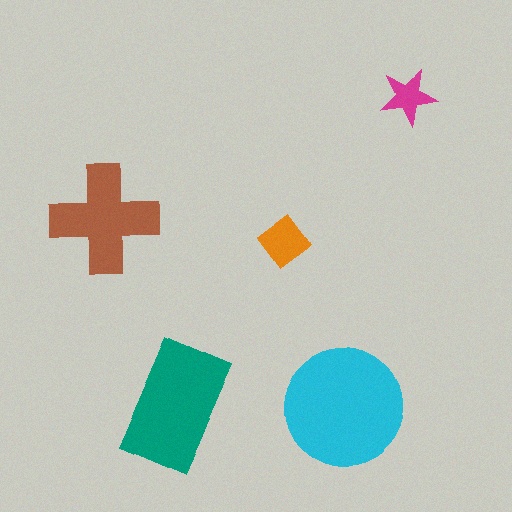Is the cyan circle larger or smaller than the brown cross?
Larger.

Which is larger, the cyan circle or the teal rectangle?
The cyan circle.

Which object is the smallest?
The magenta star.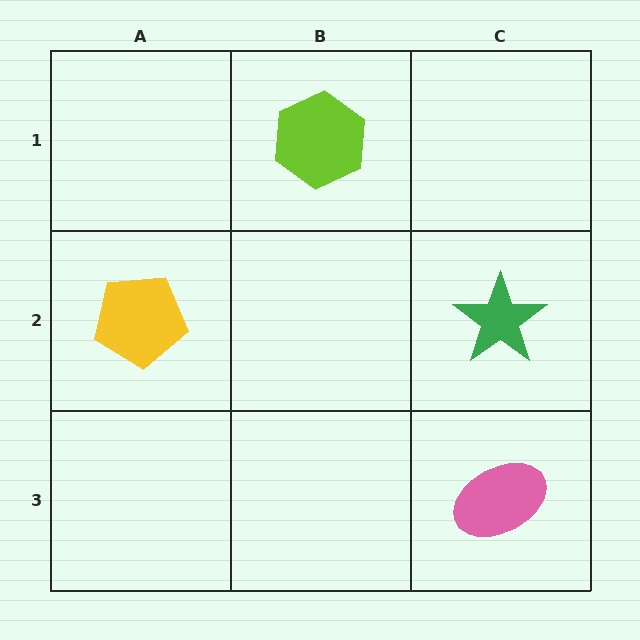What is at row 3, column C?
A pink ellipse.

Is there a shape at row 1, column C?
No, that cell is empty.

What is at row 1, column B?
A lime hexagon.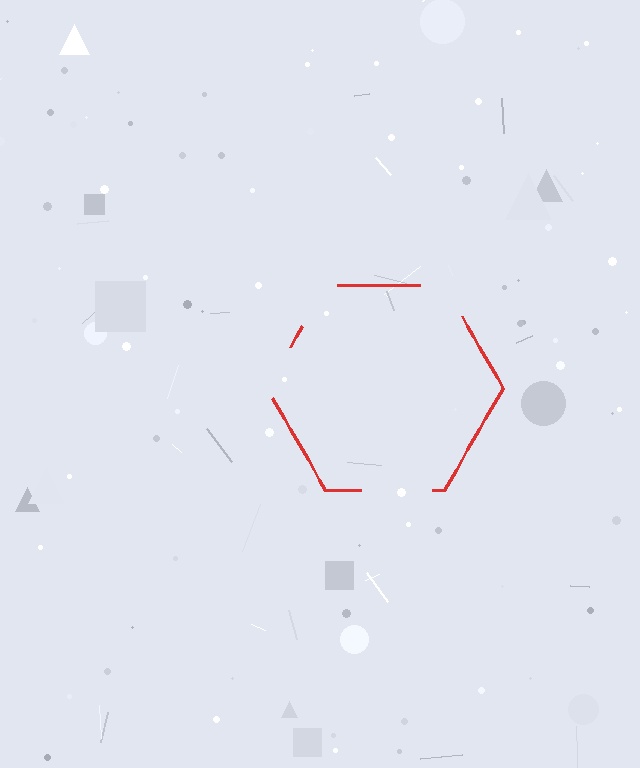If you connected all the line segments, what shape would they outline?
They would outline a hexagon.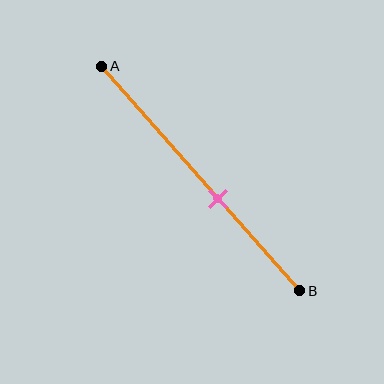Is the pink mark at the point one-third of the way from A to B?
No, the mark is at about 60% from A, not at the 33% one-third point.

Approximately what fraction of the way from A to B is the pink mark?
The pink mark is approximately 60% of the way from A to B.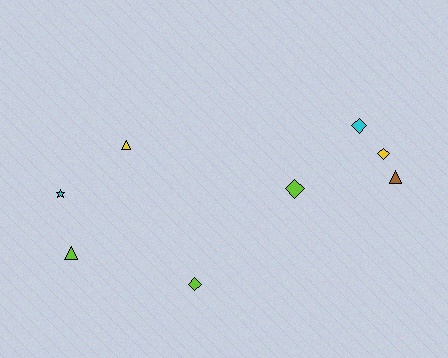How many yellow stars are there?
There are no yellow stars.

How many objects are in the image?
There are 8 objects.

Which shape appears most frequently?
Diamond, with 4 objects.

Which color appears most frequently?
Lime, with 3 objects.